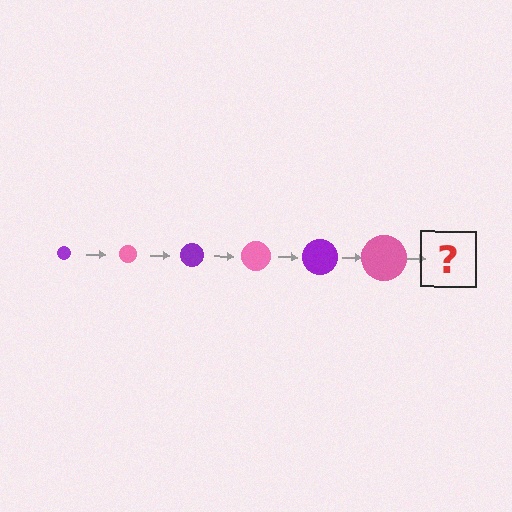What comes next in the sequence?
The next element should be a purple circle, larger than the previous one.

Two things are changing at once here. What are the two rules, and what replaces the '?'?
The two rules are that the circle grows larger each step and the color cycles through purple and pink. The '?' should be a purple circle, larger than the previous one.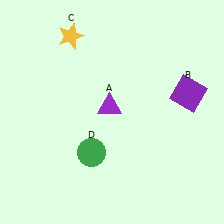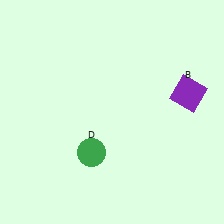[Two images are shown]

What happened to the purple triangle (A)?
The purple triangle (A) was removed in Image 2. It was in the top-left area of Image 1.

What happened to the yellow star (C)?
The yellow star (C) was removed in Image 2. It was in the top-left area of Image 1.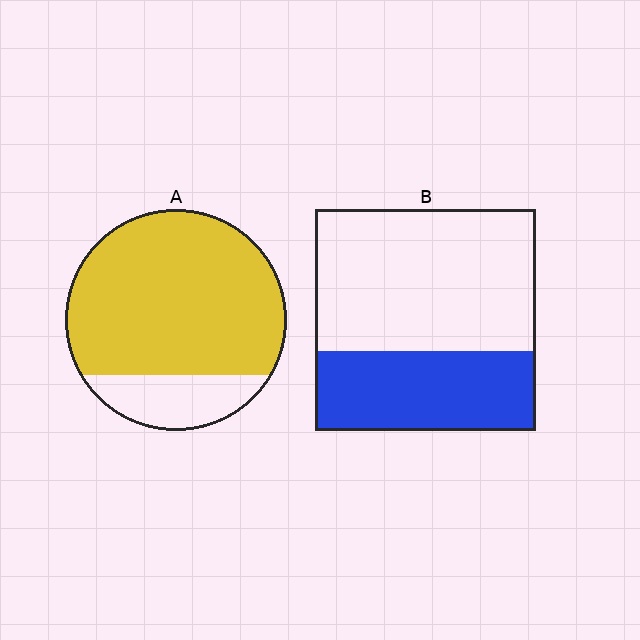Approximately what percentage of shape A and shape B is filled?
A is approximately 80% and B is approximately 35%.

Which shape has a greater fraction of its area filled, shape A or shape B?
Shape A.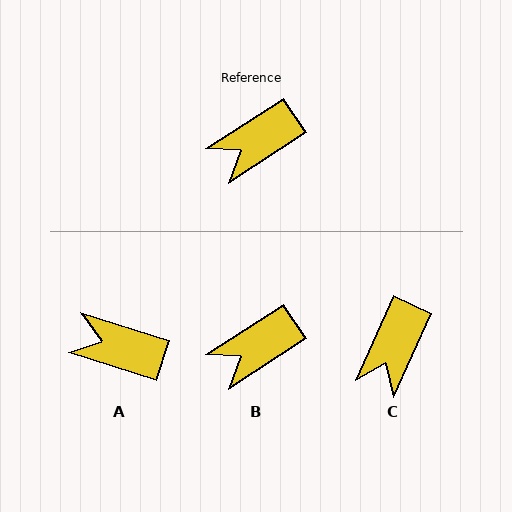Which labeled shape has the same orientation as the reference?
B.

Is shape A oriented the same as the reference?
No, it is off by about 51 degrees.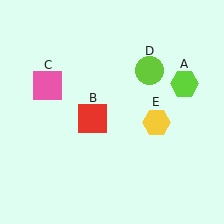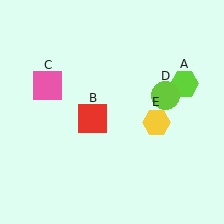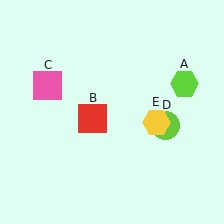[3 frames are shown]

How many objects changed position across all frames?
1 object changed position: lime circle (object D).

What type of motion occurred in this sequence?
The lime circle (object D) rotated clockwise around the center of the scene.